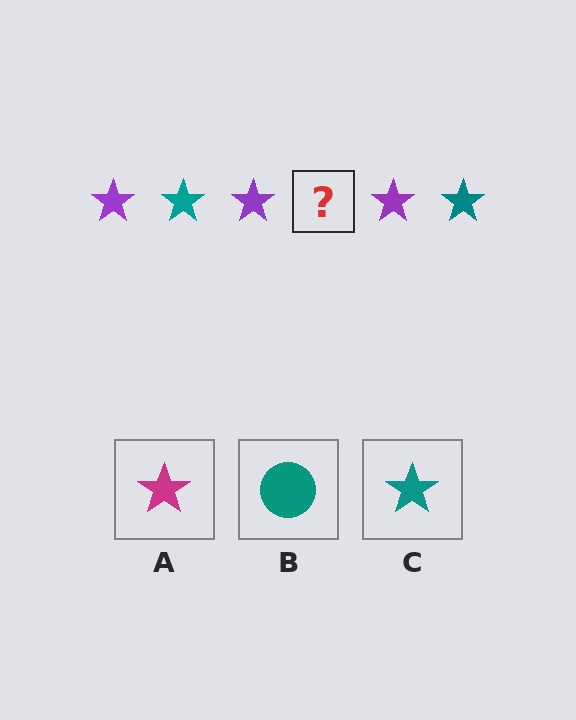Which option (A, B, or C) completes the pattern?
C.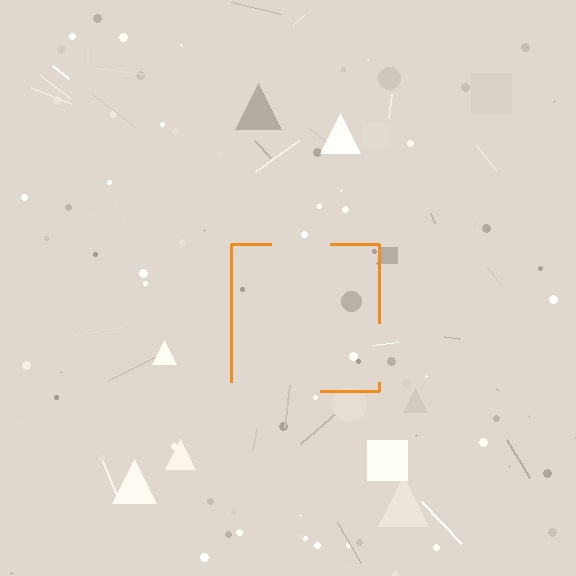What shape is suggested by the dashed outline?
The dashed outline suggests a square.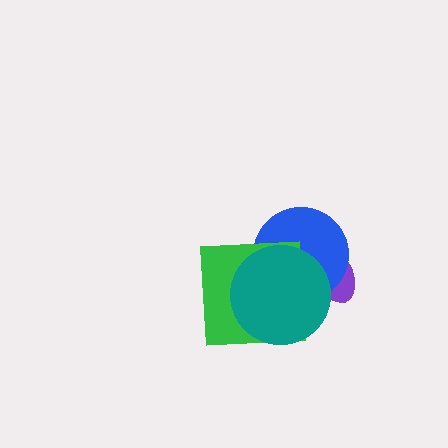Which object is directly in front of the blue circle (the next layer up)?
The green square is directly in front of the blue circle.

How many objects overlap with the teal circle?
3 objects overlap with the teal circle.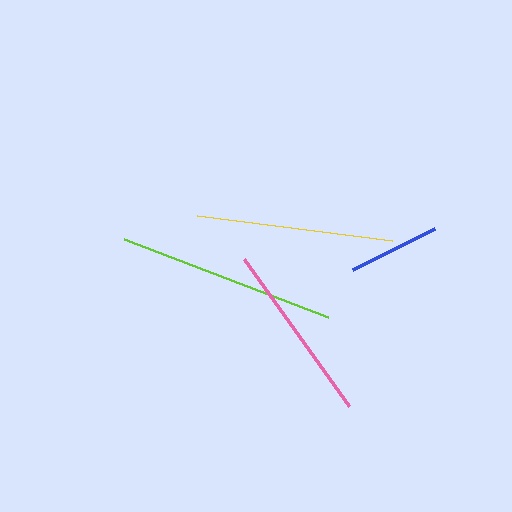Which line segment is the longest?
The lime line is the longest at approximately 219 pixels.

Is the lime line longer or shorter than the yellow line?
The lime line is longer than the yellow line.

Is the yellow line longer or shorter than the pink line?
The yellow line is longer than the pink line.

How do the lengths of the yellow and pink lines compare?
The yellow and pink lines are approximately the same length.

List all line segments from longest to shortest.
From longest to shortest: lime, yellow, pink, blue.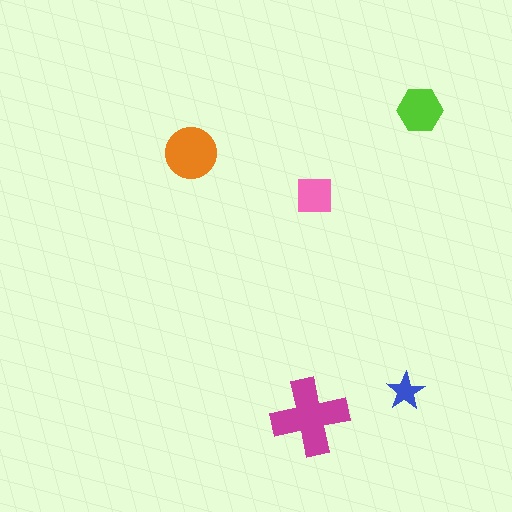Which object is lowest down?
The magenta cross is bottommost.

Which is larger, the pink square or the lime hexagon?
The lime hexagon.